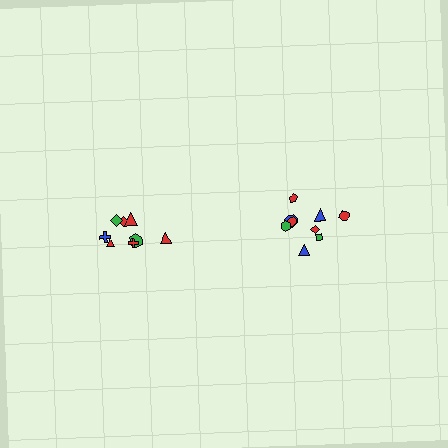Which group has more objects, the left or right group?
The right group.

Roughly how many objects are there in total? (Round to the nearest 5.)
Roughly 20 objects in total.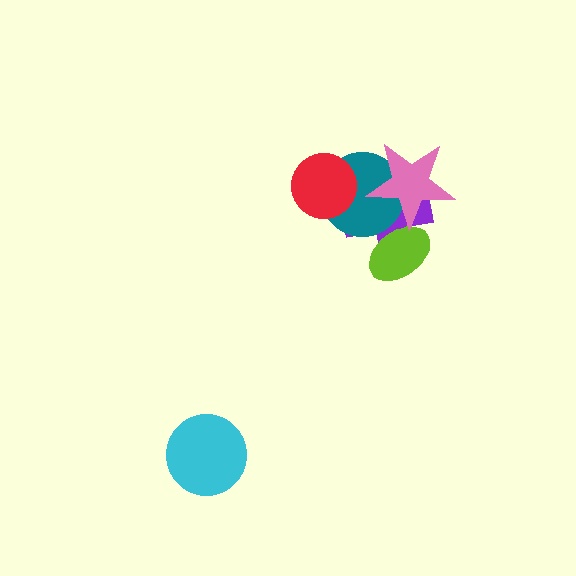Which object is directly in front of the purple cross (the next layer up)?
The lime ellipse is directly in front of the purple cross.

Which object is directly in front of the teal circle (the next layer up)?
The pink star is directly in front of the teal circle.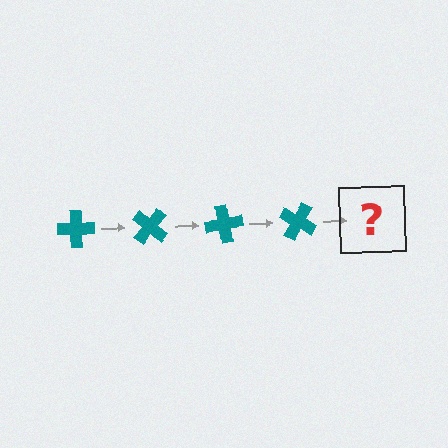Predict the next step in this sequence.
The next step is a teal cross rotated 160 degrees.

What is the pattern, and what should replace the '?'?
The pattern is that the cross rotates 40 degrees each step. The '?' should be a teal cross rotated 160 degrees.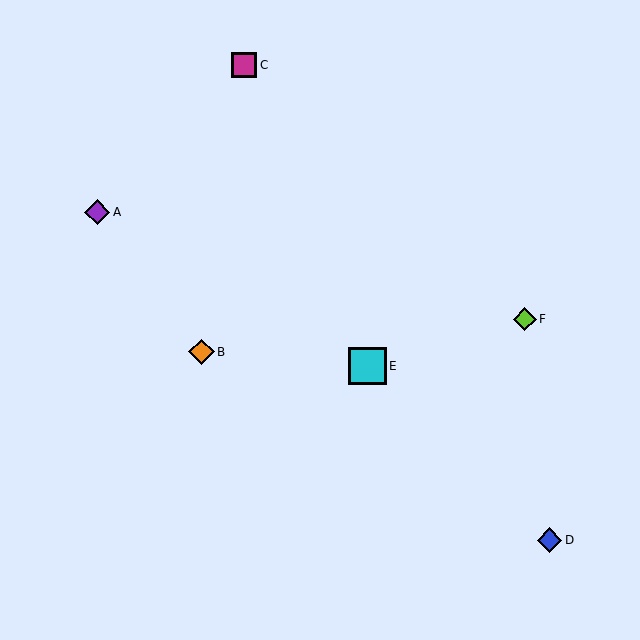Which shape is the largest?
The cyan square (labeled E) is the largest.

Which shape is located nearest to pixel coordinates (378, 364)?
The cyan square (labeled E) at (367, 366) is nearest to that location.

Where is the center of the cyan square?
The center of the cyan square is at (367, 366).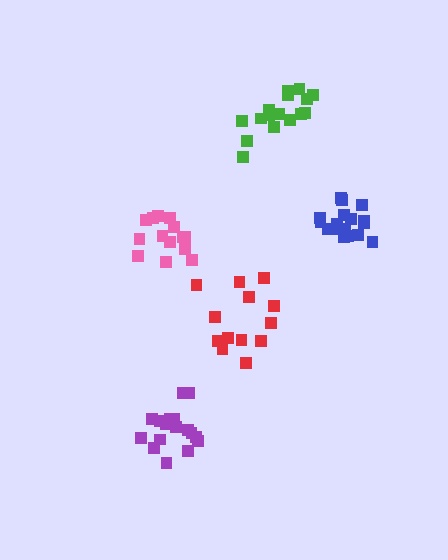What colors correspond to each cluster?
The clusters are colored: pink, purple, green, blue, red.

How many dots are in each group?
Group 1: 14 dots, Group 2: 17 dots, Group 3: 16 dots, Group 4: 17 dots, Group 5: 13 dots (77 total).